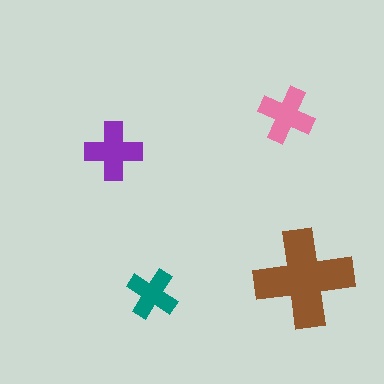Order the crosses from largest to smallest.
the brown one, the purple one, the pink one, the teal one.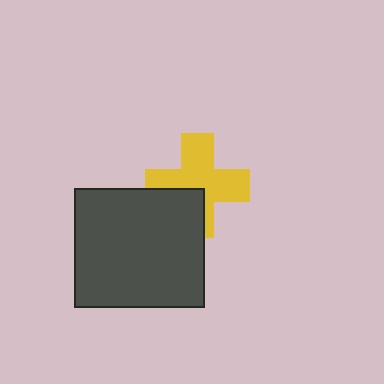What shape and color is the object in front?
The object in front is a dark gray rectangle.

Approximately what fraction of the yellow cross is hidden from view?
Roughly 30% of the yellow cross is hidden behind the dark gray rectangle.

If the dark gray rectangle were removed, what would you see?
You would see the complete yellow cross.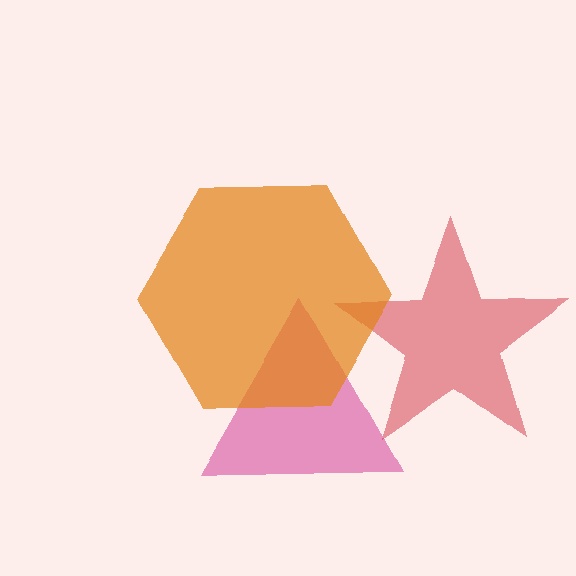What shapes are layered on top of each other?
The layered shapes are: a magenta triangle, a red star, an orange hexagon.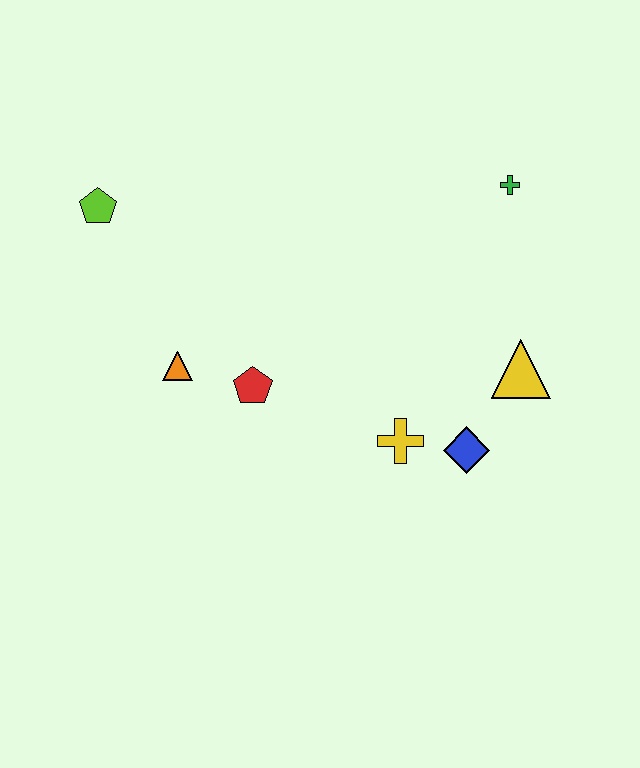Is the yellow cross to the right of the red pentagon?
Yes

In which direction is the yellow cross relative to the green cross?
The yellow cross is below the green cross.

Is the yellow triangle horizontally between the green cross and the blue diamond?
No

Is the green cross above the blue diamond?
Yes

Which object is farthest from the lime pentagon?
The yellow triangle is farthest from the lime pentagon.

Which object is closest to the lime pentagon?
The orange triangle is closest to the lime pentagon.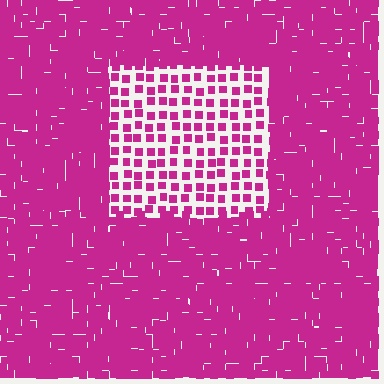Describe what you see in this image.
The image contains small magenta elements arranged at two different densities. A rectangle-shaped region is visible where the elements are less densely packed than the surrounding area.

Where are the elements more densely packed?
The elements are more densely packed outside the rectangle boundary.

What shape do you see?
I see a rectangle.